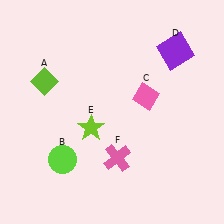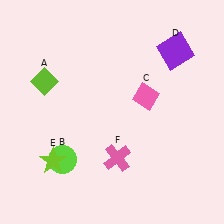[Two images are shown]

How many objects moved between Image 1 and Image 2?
1 object moved between the two images.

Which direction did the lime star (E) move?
The lime star (E) moved left.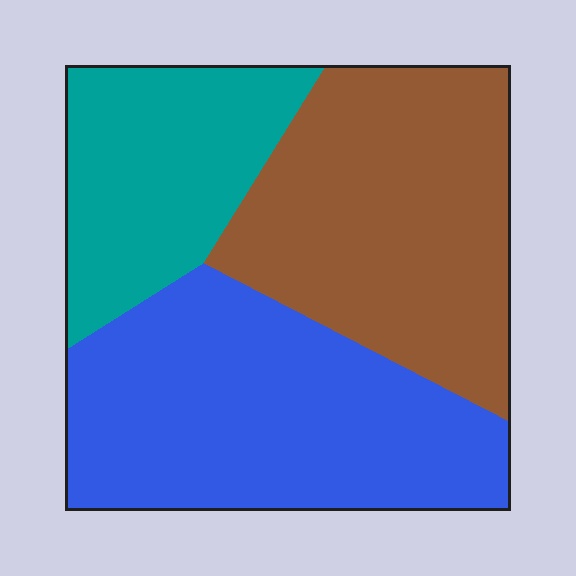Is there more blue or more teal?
Blue.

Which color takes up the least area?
Teal, at roughly 25%.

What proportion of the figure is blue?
Blue covers about 40% of the figure.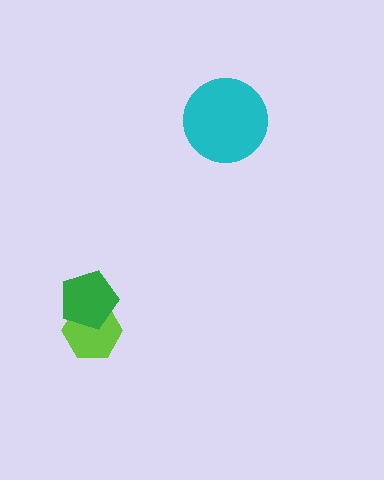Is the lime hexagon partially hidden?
Yes, it is partially covered by another shape.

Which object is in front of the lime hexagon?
The green pentagon is in front of the lime hexagon.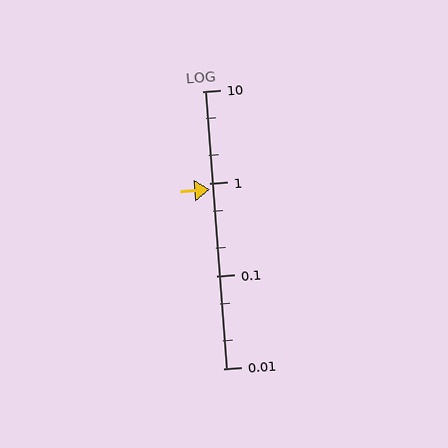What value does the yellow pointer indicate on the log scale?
The pointer indicates approximately 0.86.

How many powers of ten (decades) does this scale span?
The scale spans 3 decades, from 0.01 to 10.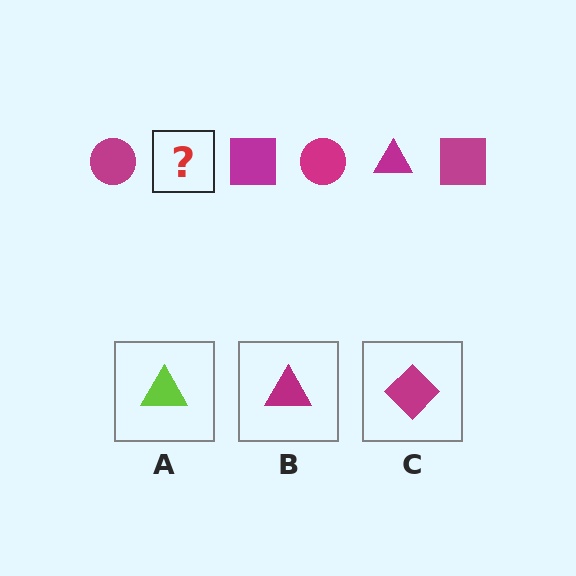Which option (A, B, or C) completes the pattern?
B.